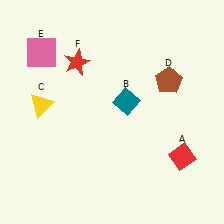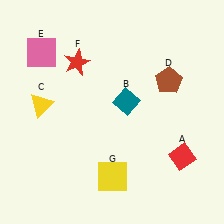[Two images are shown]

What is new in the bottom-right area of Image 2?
A yellow square (G) was added in the bottom-right area of Image 2.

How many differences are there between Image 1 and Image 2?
There is 1 difference between the two images.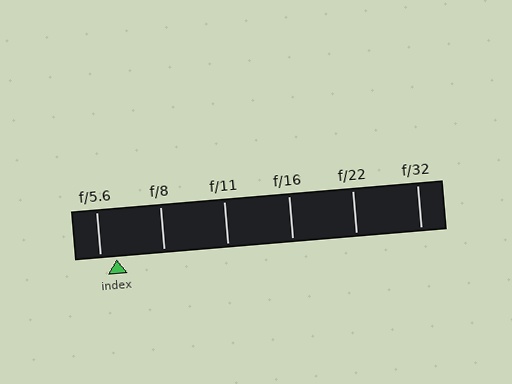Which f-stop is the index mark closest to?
The index mark is closest to f/5.6.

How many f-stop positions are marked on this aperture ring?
There are 6 f-stop positions marked.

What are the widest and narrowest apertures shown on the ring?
The widest aperture shown is f/5.6 and the narrowest is f/32.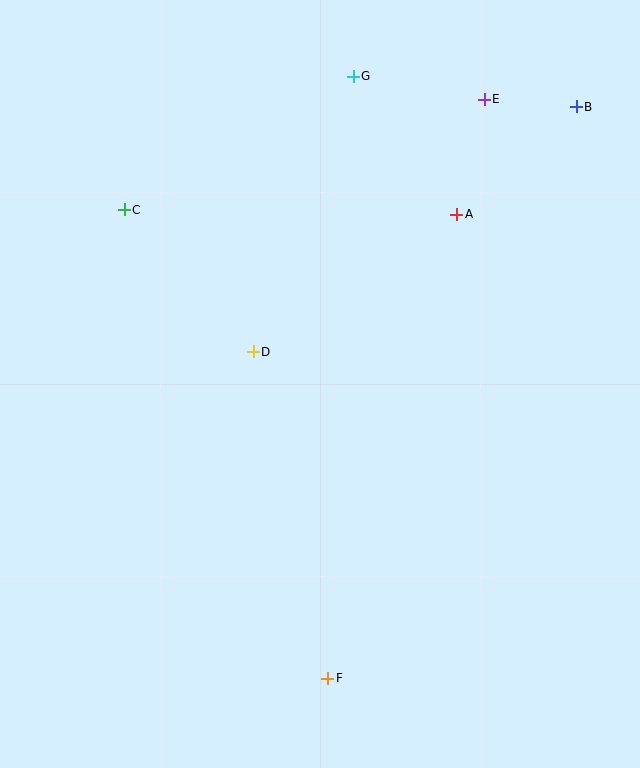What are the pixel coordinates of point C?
Point C is at (124, 210).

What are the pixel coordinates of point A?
Point A is at (457, 214).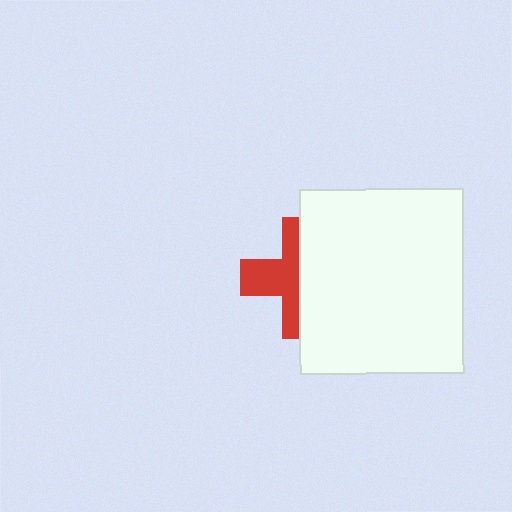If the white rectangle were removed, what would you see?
You would see the complete red cross.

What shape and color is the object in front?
The object in front is a white rectangle.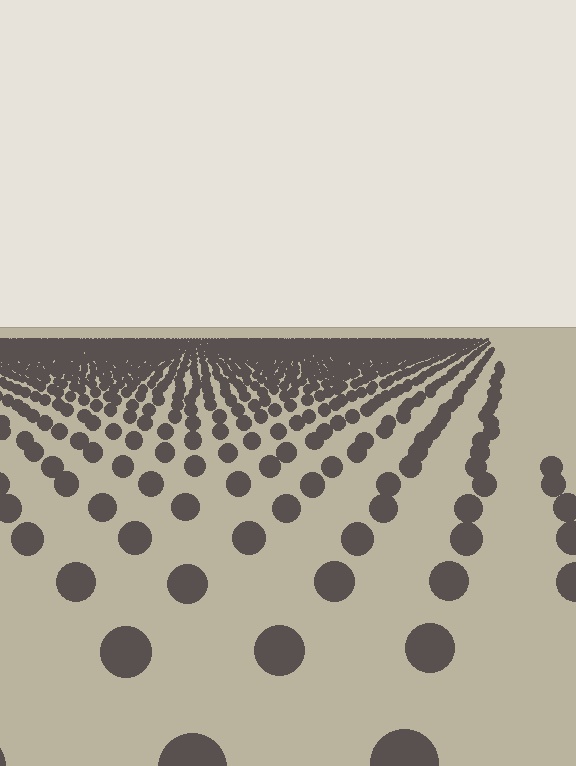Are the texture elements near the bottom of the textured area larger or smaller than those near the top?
Larger. Near the bottom, elements are closer to the viewer and appear at a bigger on-screen size.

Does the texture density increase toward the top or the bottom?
Density increases toward the top.